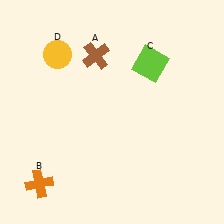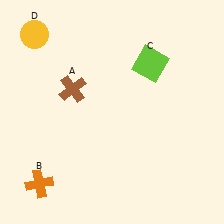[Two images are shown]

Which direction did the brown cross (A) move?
The brown cross (A) moved down.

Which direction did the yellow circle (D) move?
The yellow circle (D) moved left.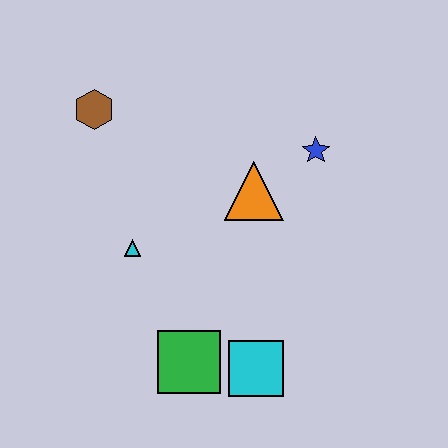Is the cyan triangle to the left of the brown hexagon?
No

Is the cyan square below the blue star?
Yes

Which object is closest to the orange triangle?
The blue star is closest to the orange triangle.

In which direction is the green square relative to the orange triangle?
The green square is below the orange triangle.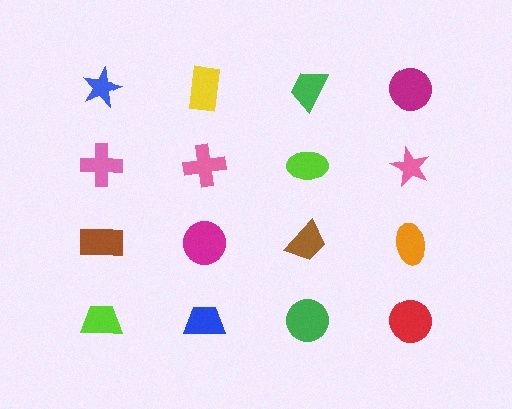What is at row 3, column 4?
An orange ellipse.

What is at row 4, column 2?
A blue trapezoid.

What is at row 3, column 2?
A magenta circle.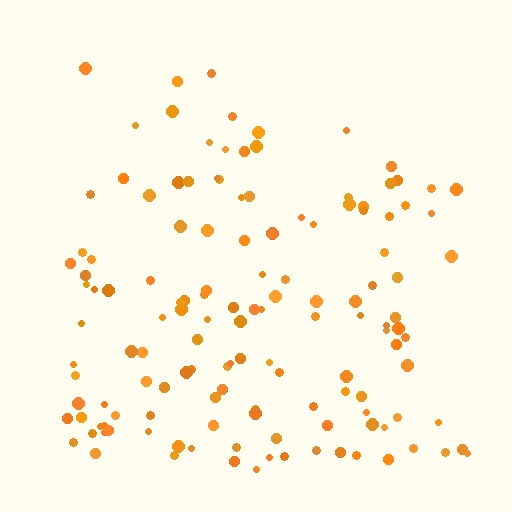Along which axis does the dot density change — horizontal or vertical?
Vertical.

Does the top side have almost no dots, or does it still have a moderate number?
Still a moderate number, just noticeably fewer than the bottom.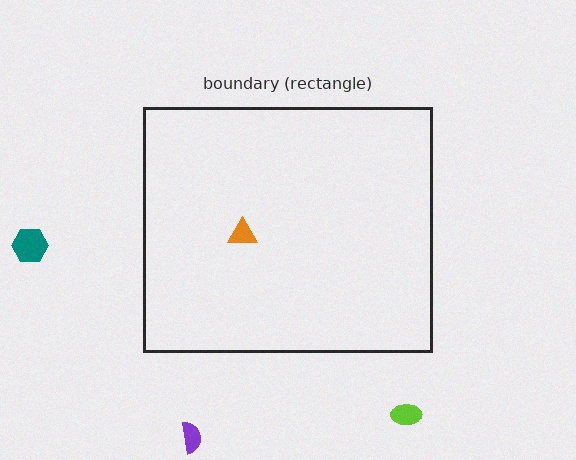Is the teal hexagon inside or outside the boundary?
Outside.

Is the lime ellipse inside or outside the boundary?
Outside.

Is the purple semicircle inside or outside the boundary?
Outside.